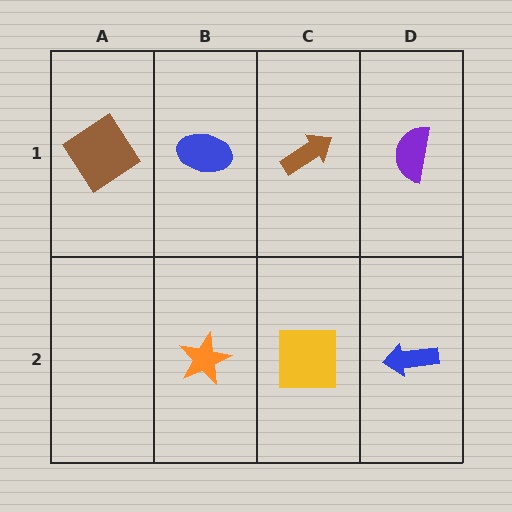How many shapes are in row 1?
4 shapes.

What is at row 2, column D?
A blue arrow.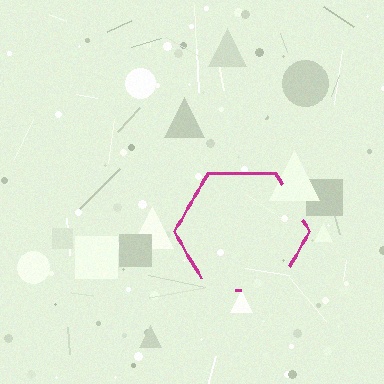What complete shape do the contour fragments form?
The contour fragments form a hexagon.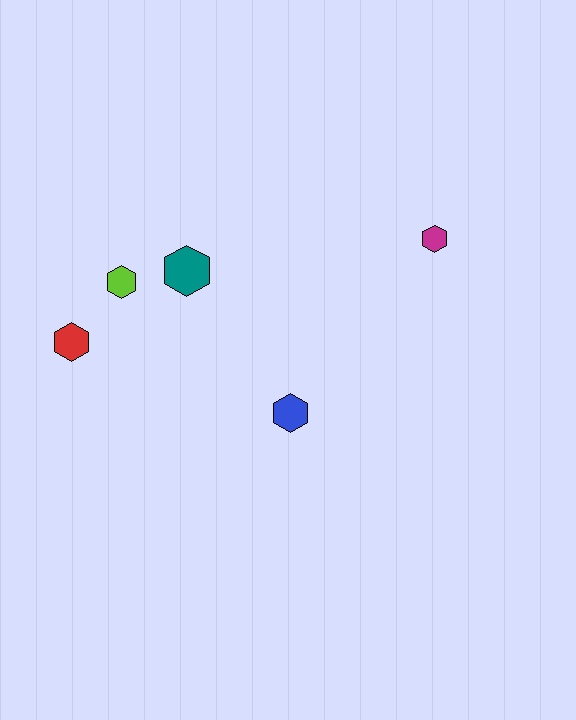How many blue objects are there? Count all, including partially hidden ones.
There is 1 blue object.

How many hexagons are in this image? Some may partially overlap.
There are 5 hexagons.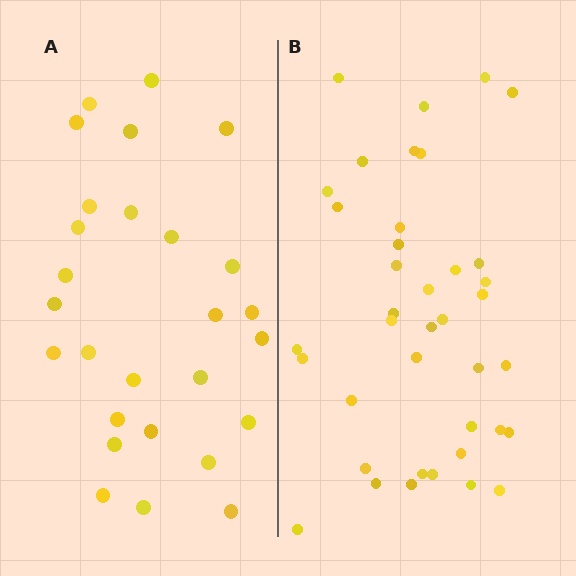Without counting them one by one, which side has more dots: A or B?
Region B (the right region) has more dots.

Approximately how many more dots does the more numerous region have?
Region B has roughly 12 or so more dots than region A.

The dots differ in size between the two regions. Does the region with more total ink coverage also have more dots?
No. Region A has more total ink coverage because its dots are larger, but region B actually contains more individual dots. Total area can be misleading — the number of items is what matters here.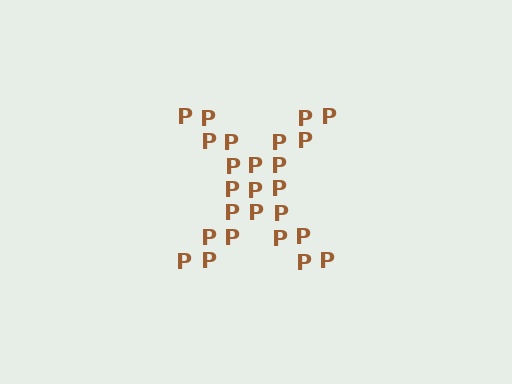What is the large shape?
The large shape is the letter X.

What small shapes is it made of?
It is made of small letter P's.